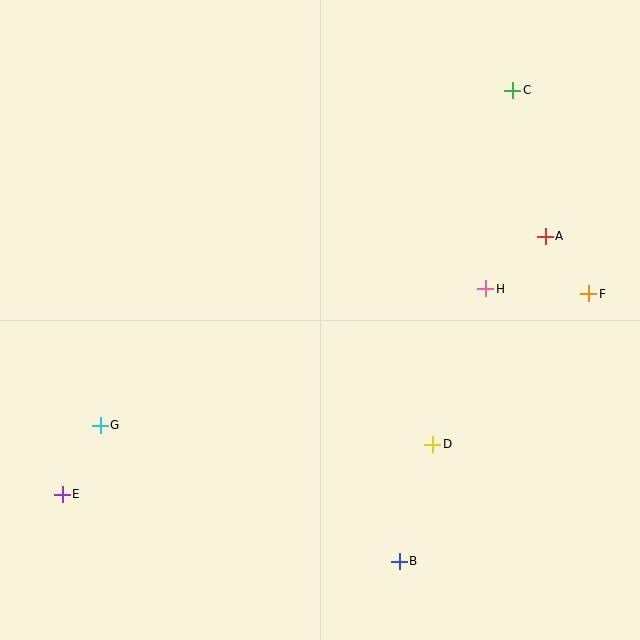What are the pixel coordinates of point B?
Point B is at (399, 561).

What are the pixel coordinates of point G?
Point G is at (100, 425).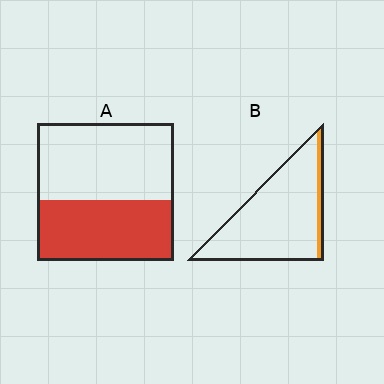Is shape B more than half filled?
No.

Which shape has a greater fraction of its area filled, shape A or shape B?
Shape A.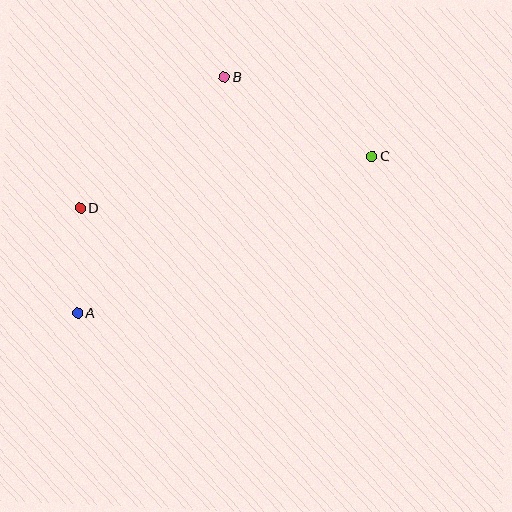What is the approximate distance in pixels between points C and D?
The distance between C and D is approximately 297 pixels.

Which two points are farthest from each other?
Points A and C are farthest from each other.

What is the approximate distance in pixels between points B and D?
The distance between B and D is approximately 195 pixels.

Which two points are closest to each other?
Points A and D are closest to each other.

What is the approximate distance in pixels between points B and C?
The distance between B and C is approximately 168 pixels.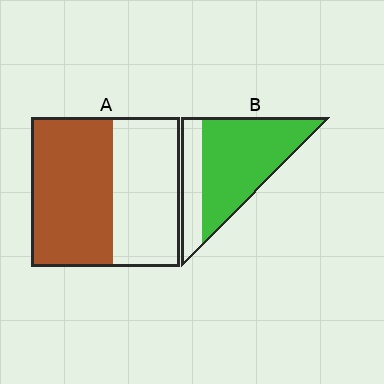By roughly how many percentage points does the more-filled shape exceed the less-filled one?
By roughly 20 percentage points (B over A).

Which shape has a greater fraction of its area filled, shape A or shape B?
Shape B.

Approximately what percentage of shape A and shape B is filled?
A is approximately 55% and B is approximately 75%.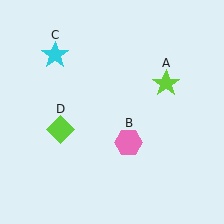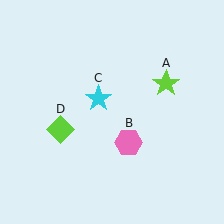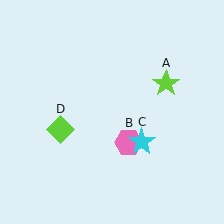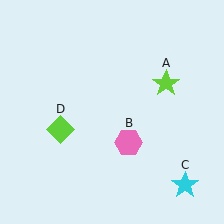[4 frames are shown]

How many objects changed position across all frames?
1 object changed position: cyan star (object C).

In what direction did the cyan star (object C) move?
The cyan star (object C) moved down and to the right.